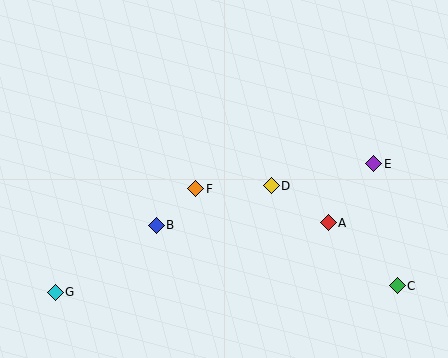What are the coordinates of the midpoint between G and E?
The midpoint between G and E is at (214, 228).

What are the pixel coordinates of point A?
Point A is at (328, 223).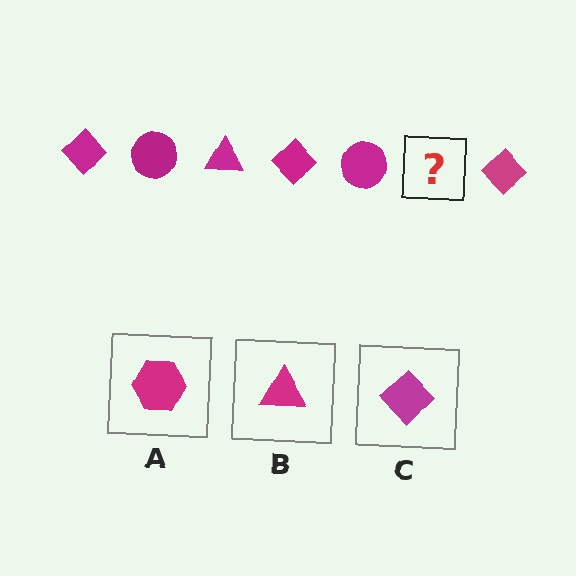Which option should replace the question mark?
Option B.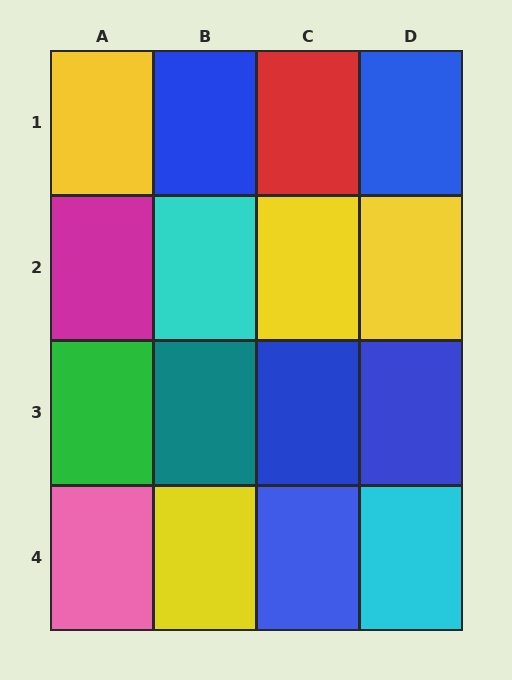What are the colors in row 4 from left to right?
Pink, yellow, blue, cyan.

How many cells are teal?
1 cell is teal.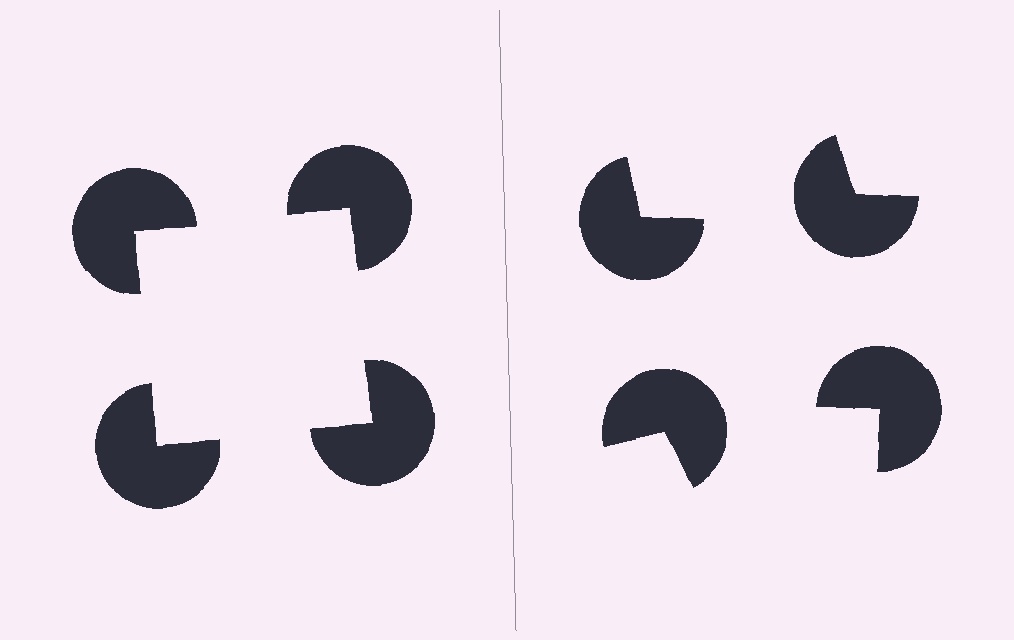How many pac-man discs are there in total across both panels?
8 — 4 on each side.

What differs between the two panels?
The pac-man discs are positioned identically on both sides; only the wedge orientations differ. On the left they align to a square; on the right they are misaligned.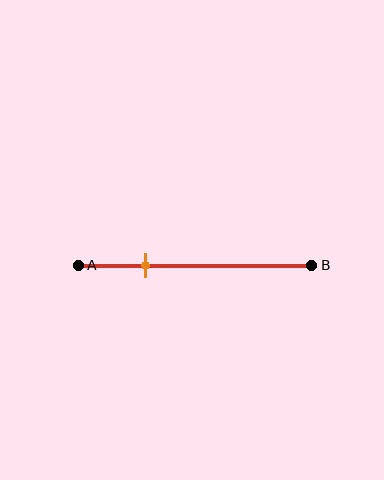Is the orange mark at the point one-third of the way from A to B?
No, the mark is at about 30% from A, not at the 33% one-third point.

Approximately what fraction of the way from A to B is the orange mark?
The orange mark is approximately 30% of the way from A to B.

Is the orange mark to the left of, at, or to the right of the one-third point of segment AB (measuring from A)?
The orange mark is to the left of the one-third point of segment AB.